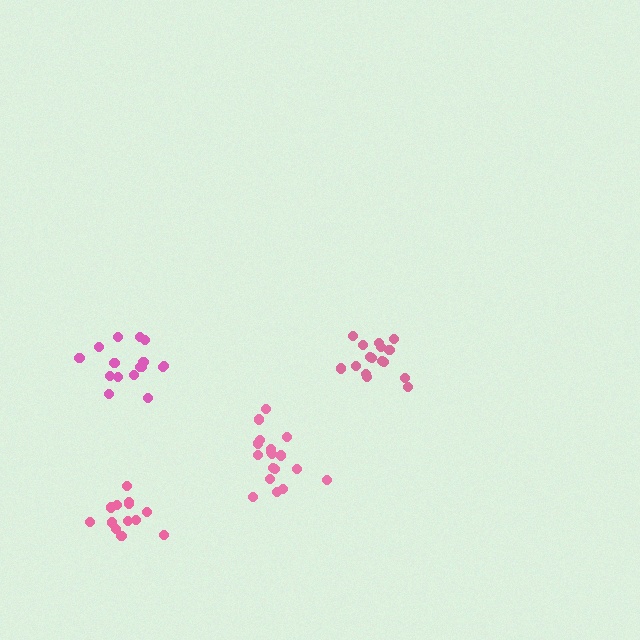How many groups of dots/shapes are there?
There are 4 groups.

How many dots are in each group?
Group 1: 16 dots, Group 2: 18 dots, Group 3: 14 dots, Group 4: 17 dots (65 total).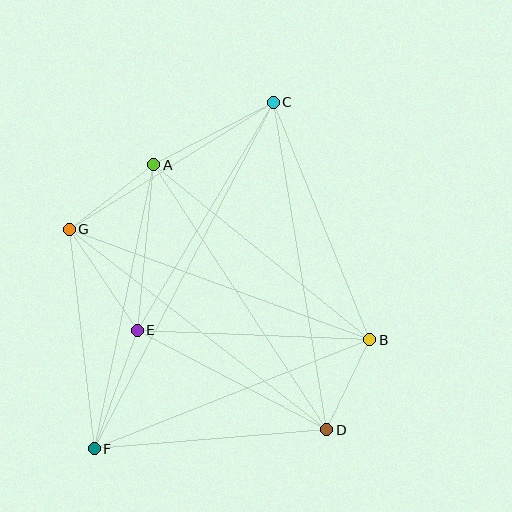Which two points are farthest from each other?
Points C and F are farthest from each other.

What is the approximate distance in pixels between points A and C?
The distance between A and C is approximately 135 pixels.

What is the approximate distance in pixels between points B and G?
The distance between B and G is approximately 320 pixels.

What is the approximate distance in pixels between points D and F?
The distance between D and F is approximately 233 pixels.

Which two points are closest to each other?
Points B and D are closest to each other.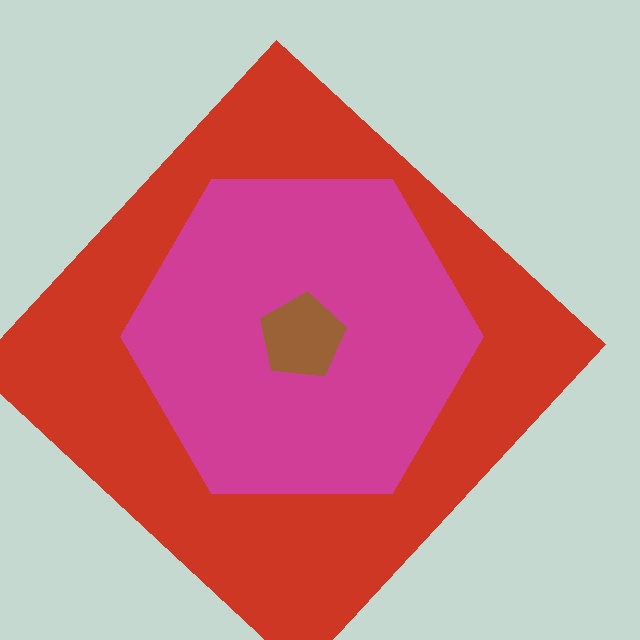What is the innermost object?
The brown pentagon.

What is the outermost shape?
The red diamond.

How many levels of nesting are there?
3.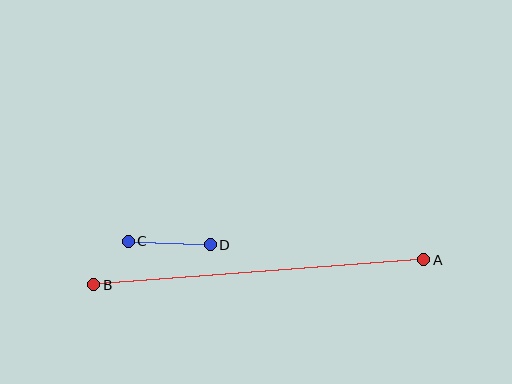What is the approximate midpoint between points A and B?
The midpoint is at approximately (259, 272) pixels.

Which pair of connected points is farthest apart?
Points A and B are farthest apart.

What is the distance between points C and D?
The distance is approximately 82 pixels.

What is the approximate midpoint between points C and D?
The midpoint is at approximately (169, 243) pixels.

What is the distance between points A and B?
The distance is approximately 331 pixels.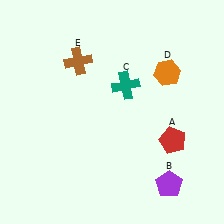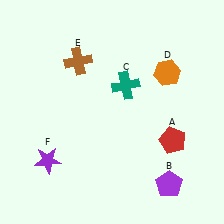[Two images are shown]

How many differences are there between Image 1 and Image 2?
There is 1 difference between the two images.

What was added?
A purple star (F) was added in Image 2.